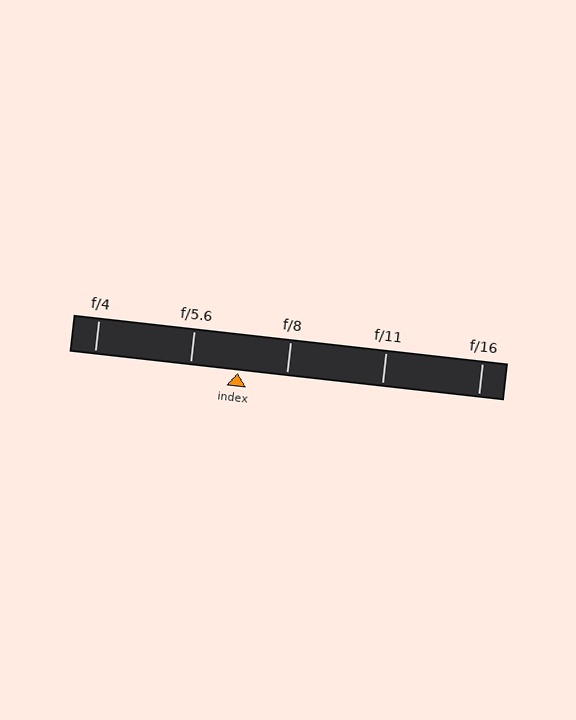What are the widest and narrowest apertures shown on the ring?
The widest aperture shown is f/4 and the narrowest is f/16.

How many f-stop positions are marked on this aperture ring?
There are 5 f-stop positions marked.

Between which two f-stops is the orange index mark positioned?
The index mark is between f/5.6 and f/8.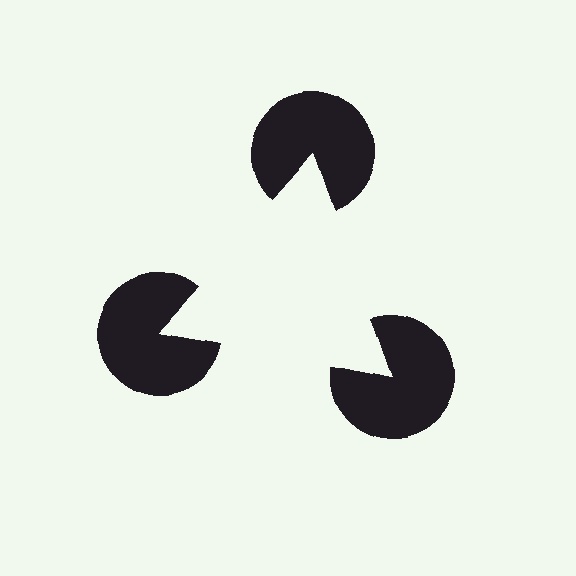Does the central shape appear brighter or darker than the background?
It typically appears slightly brighter than the background, even though no actual brightness change is drawn.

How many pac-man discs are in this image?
There are 3 — one at each vertex of the illusory triangle.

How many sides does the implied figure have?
3 sides.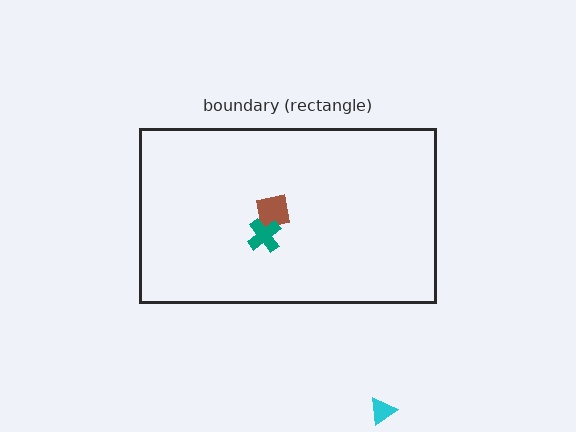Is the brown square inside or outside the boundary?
Inside.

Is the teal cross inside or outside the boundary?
Inside.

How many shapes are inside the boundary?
2 inside, 1 outside.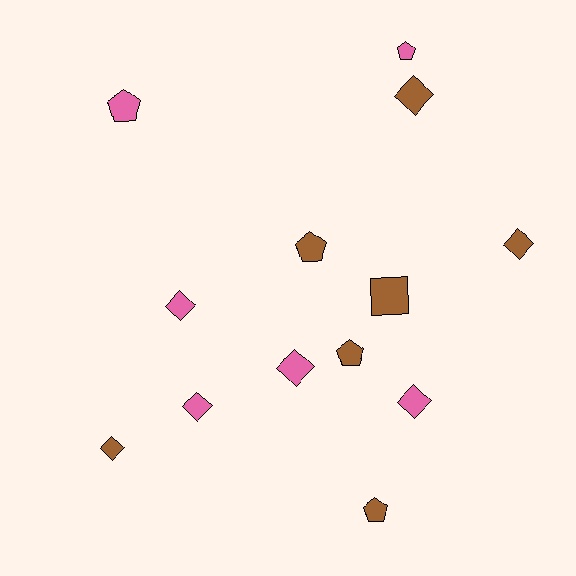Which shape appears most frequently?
Diamond, with 7 objects.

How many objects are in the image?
There are 13 objects.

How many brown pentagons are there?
There are 3 brown pentagons.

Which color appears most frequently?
Brown, with 7 objects.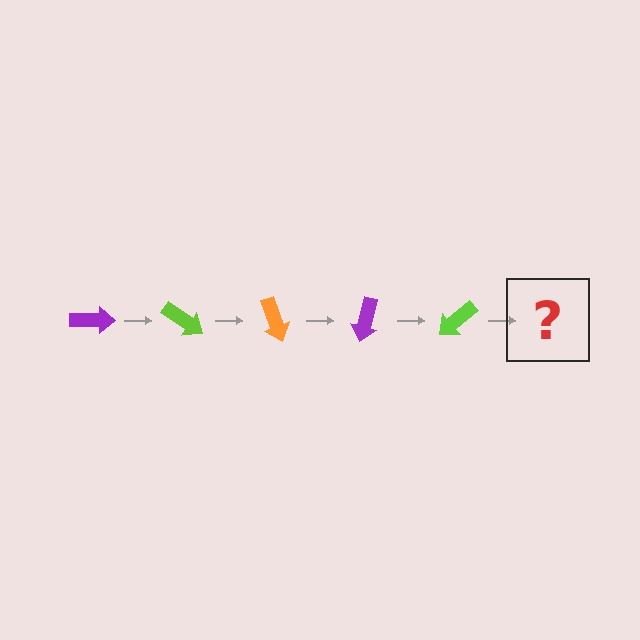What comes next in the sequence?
The next element should be an orange arrow, rotated 175 degrees from the start.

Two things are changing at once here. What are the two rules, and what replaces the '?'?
The two rules are that it rotates 35 degrees each step and the color cycles through purple, lime, and orange. The '?' should be an orange arrow, rotated 175 degrees from the start.